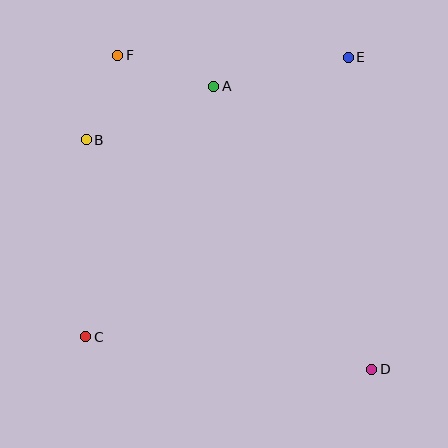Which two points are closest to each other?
Points B and F are closest to each other.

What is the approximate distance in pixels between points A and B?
The distance between A and B is approximately 138 pixels.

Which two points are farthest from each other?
Points D and F are farthest from each other.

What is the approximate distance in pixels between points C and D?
The distance between C and D is approximately 288 pixels.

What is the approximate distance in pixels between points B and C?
The distance between B and C is approximately 197 pixels.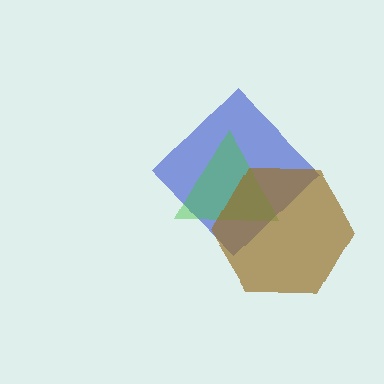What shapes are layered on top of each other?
The layered shapes are: a blue diamond, a green triangle, a brown hexagon.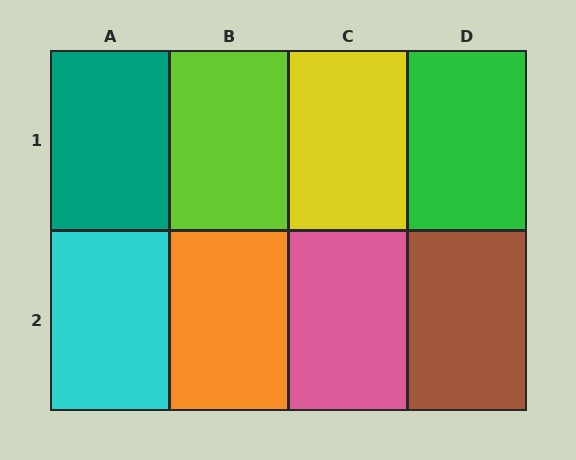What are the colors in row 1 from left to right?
Teal, lime, yellow, green.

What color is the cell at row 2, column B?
Orange.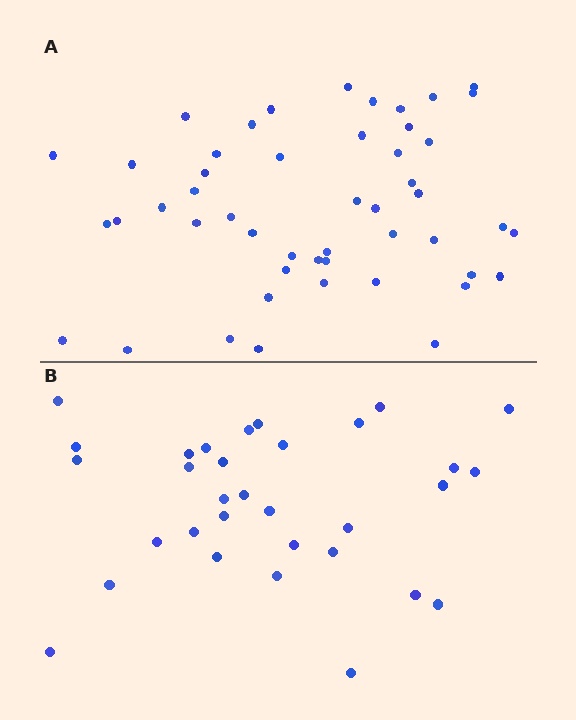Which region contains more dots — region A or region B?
Region A (the top region) has more dots.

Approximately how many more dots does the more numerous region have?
Region A has approximately 15 more dots than region B.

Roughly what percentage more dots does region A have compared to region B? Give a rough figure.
About 55% more.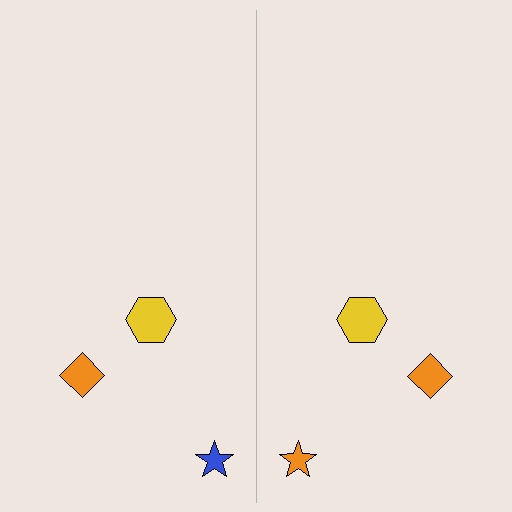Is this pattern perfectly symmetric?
No, the pattern is not perfectly symmetric. The orange star on the right side breaks the symmetry — its mirror counterpart is blue.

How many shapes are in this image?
There are 6 shapes in this image.